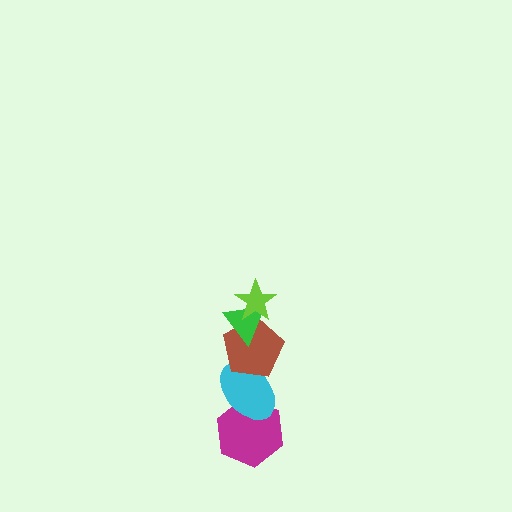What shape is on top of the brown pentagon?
The green triangle is on top of the brown pentagon.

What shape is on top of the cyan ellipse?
The brown pentagon is on top of the cyan ellipse.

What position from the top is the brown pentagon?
The brown pentagon is 3rd from the top.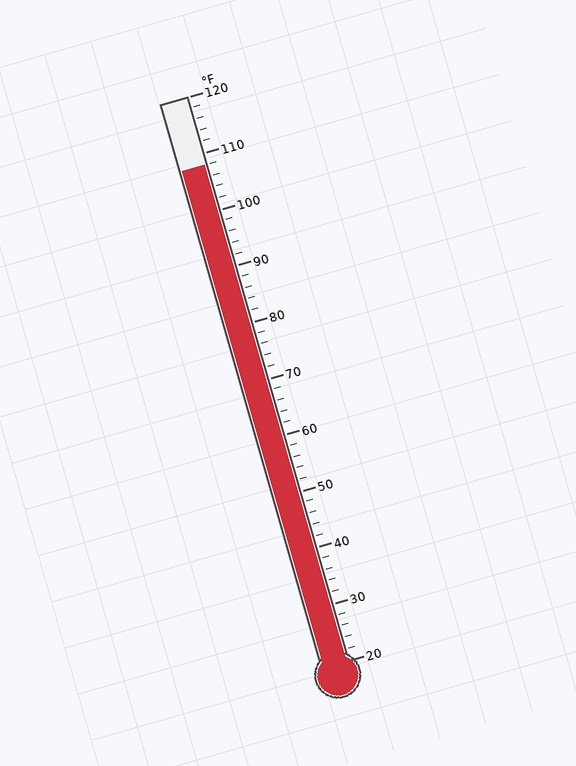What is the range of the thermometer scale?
The thermometer scale ranges from 20°F to 120°F.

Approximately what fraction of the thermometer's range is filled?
The thermometer is filled to approximately 90% of its range.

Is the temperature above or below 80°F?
The temperature is above 80°F.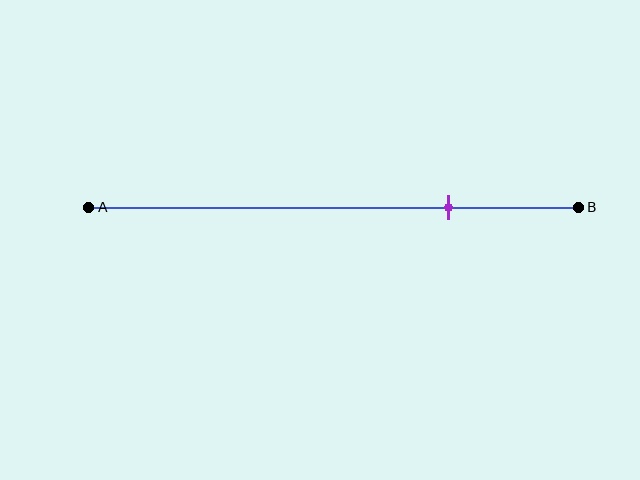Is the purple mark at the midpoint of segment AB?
No, the mark is at about 75% from A, not at the 50% midpoint.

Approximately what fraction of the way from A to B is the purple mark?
The purple mark is approximately 75% of the way from A to B.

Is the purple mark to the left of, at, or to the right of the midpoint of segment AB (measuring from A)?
The purple mark is to the right of the midpoint of segment AB.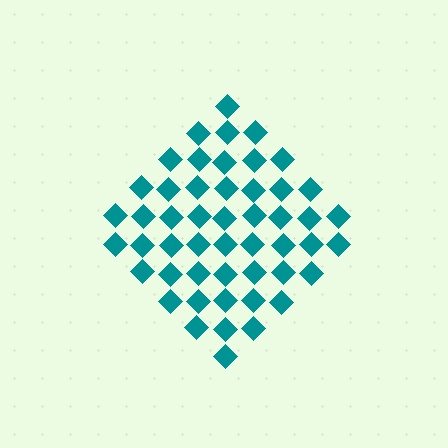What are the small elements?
The small elements are diamonds.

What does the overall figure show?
The overall figure shows a diamond.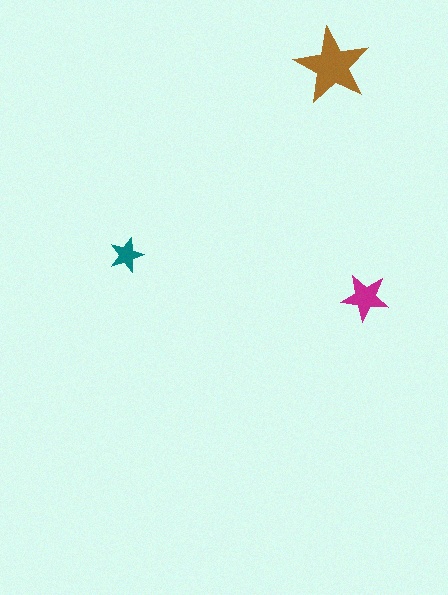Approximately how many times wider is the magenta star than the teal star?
About 1.5 times wider.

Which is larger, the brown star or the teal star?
The brown one.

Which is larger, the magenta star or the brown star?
The brown one.